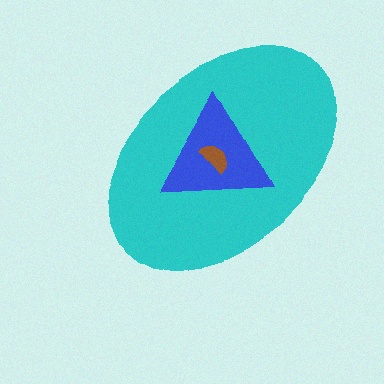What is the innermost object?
The brown semicircle.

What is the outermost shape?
The cyan ellipse.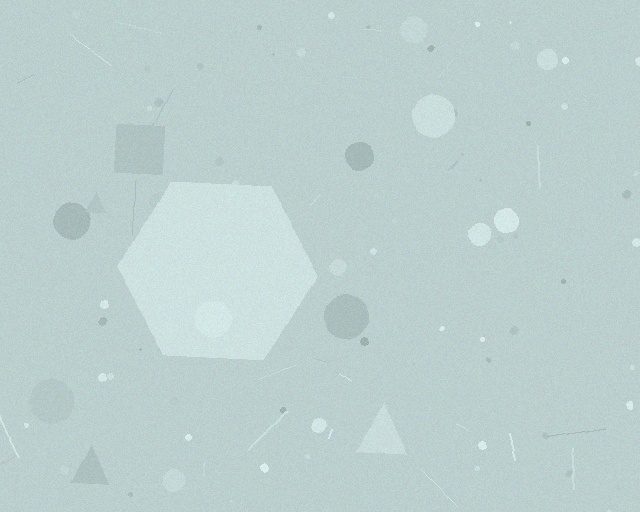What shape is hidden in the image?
A hexagon is hidden in the image.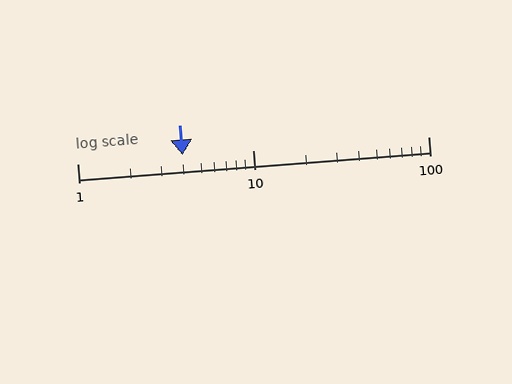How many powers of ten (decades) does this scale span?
The scale spans 2 decades, from 1 to 100.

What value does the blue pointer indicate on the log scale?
The pointer indicates approximately 4.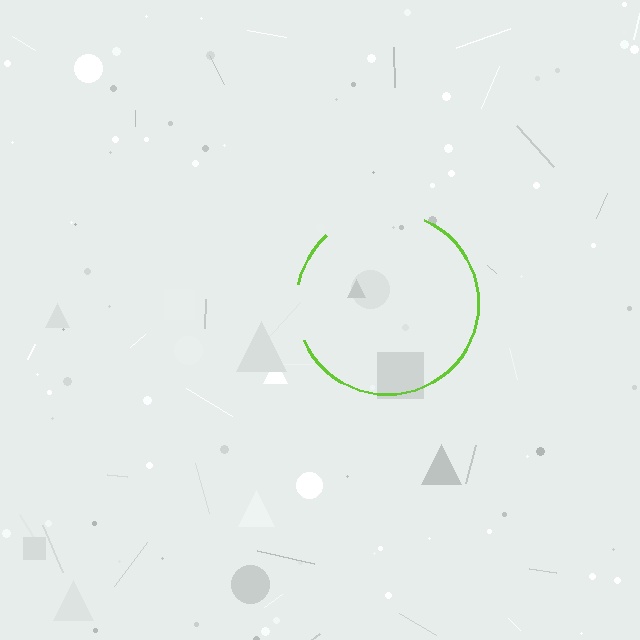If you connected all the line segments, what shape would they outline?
They would outline a circle.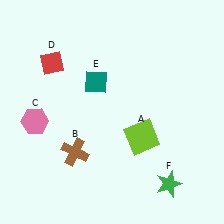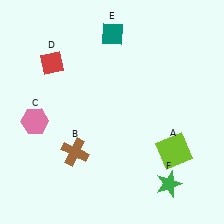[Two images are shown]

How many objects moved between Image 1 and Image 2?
2 objects moved between the two images.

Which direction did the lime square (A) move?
The lime square (A) moved right.